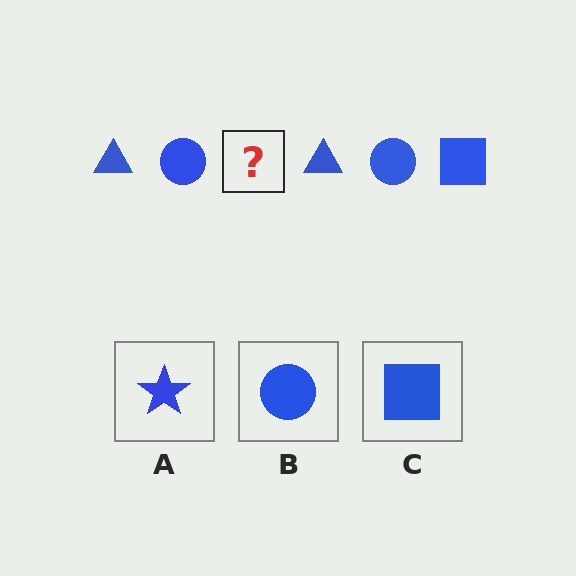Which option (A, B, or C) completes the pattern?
C.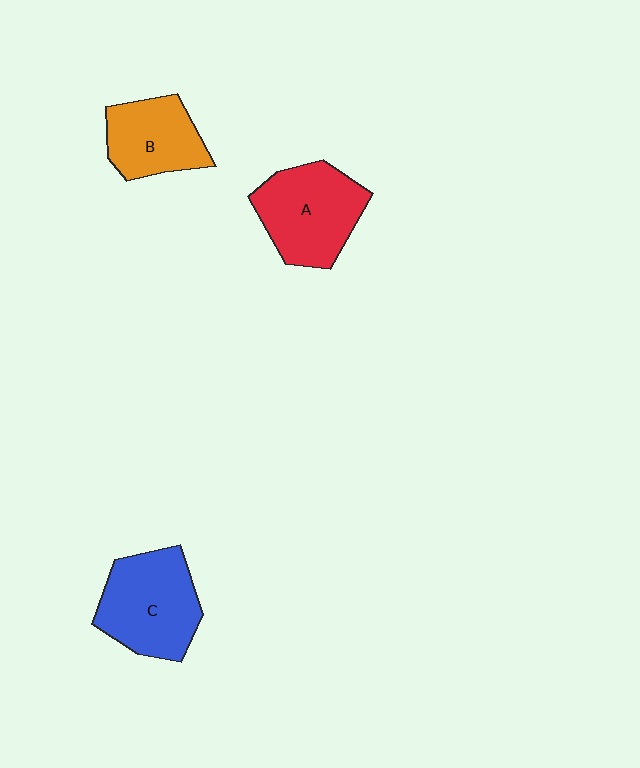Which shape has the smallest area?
Shape B (orange).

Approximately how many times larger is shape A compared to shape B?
Approximately 1.3 times.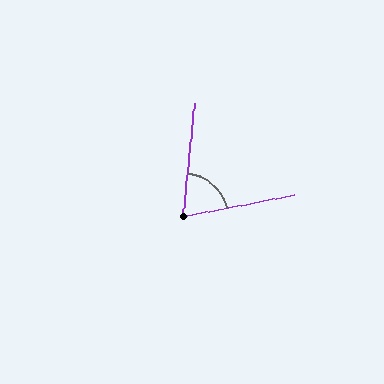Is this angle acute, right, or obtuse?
It is acute.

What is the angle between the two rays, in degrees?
Approximately 73 degrees.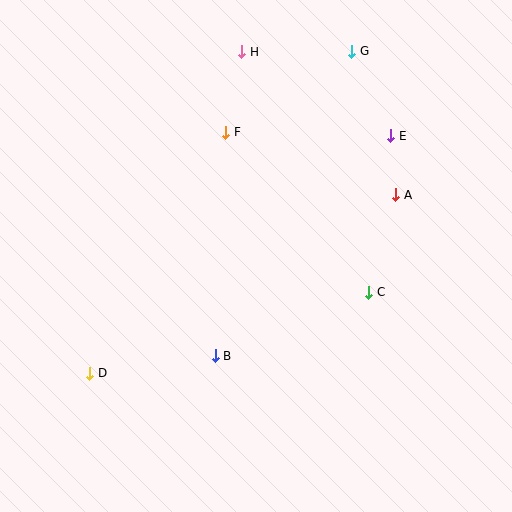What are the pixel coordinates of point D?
Point D is at (90, 373).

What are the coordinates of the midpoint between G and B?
The midpoint between G and B is at (283, 204).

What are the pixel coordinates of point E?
Point E is at (391, 136).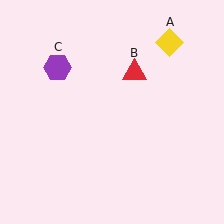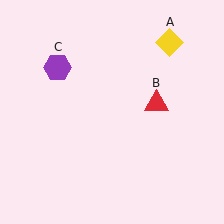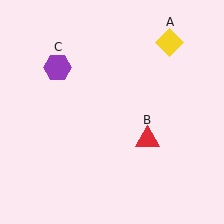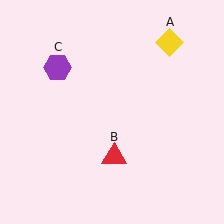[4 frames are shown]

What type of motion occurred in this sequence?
The red triangle (object B) rotated clockwise around the center of the scene.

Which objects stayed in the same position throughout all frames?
Yellow diamond (object A) and purple hexagon (object C) remained stationary.